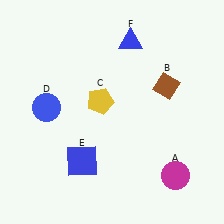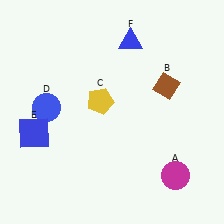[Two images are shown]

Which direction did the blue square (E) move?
The blue square (E) moved left.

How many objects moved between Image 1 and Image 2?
1 object moved between the two images.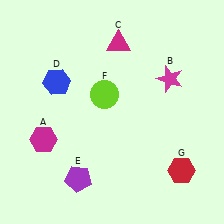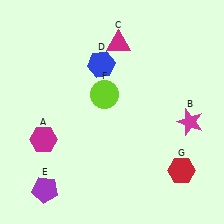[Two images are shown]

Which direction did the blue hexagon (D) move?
The blue hexagon (D) moved right.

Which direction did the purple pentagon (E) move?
The purple pentagon (E) moved left.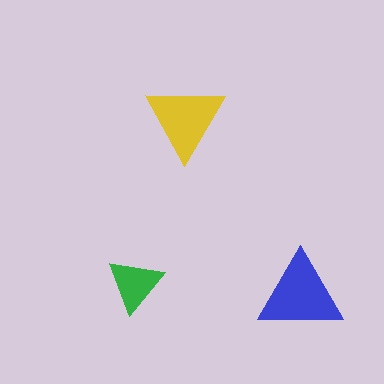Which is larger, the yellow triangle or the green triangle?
The yellow one.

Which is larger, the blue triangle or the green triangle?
The blue one.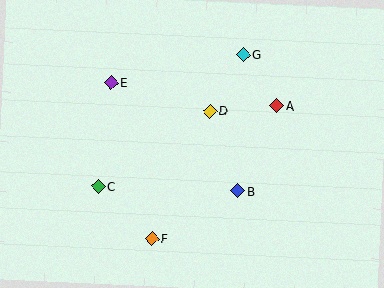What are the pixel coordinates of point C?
Point C is at (98, 187).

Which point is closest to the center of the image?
Point D at (210, 111) is closest to the center.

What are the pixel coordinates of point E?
Point E is at (111, 82).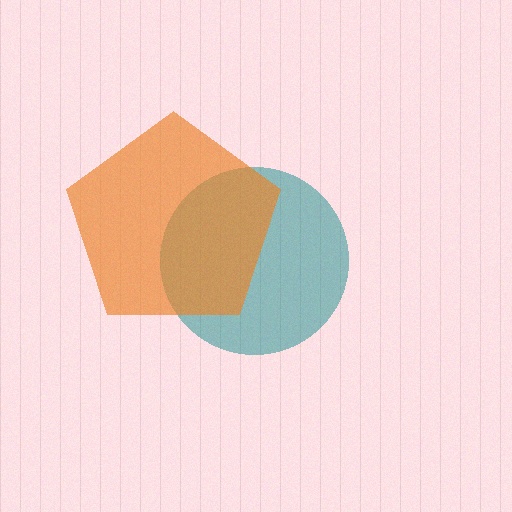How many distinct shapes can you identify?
There are 2 distinct shapes: a teal circle, an orange pentagon.